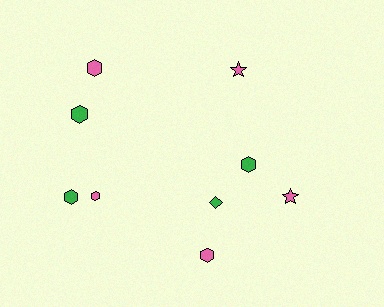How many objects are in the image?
There are 9 objects.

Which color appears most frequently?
Pink, with 5 objects.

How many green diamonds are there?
There is 1 green diamond.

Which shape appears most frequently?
Hexagon, with 6 objects.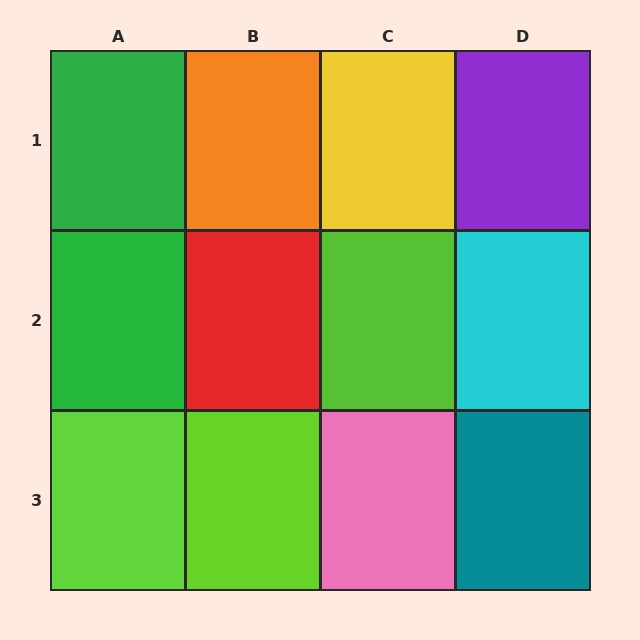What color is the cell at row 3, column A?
Lime.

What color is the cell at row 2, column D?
Cyan.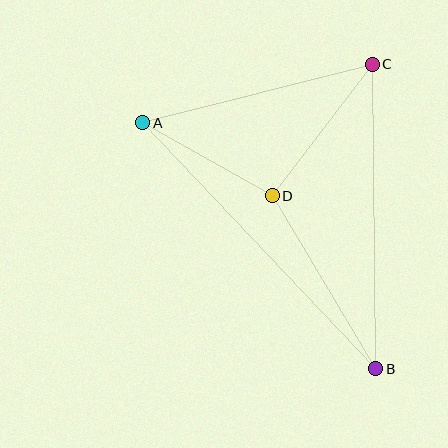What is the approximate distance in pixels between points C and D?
The distance between C and D is approximately 165 pixels.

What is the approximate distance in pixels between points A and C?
The distance between A and C is approximately 237 pixels.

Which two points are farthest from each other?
Points A and B are farthest from each other.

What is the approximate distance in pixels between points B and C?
The distance between B and C is approximately 305 pixels.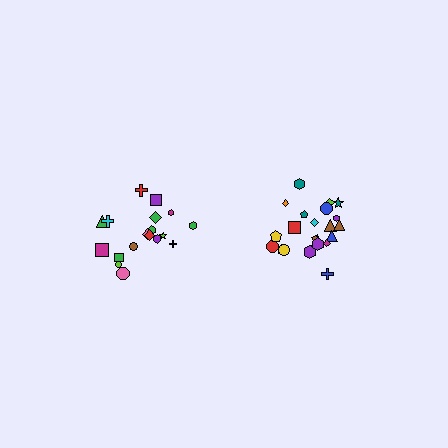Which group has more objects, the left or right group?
The right group.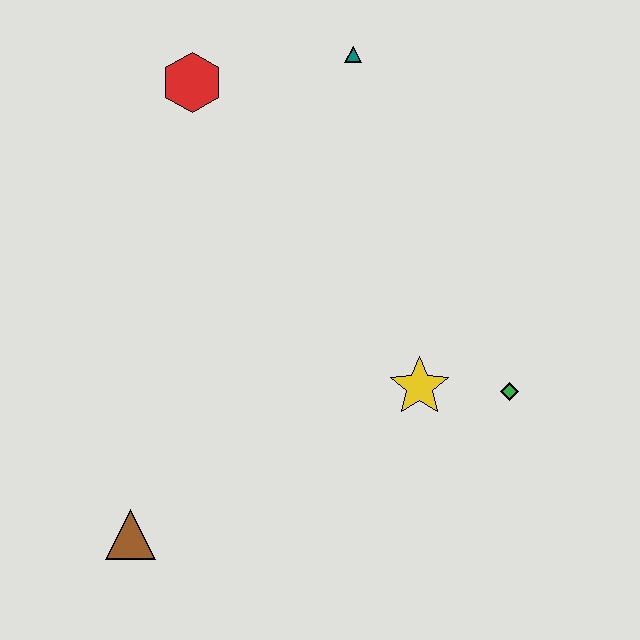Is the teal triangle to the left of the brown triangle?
No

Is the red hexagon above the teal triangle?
No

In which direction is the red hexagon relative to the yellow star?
The red hexagon is above the yellow star.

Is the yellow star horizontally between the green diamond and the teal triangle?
Yes